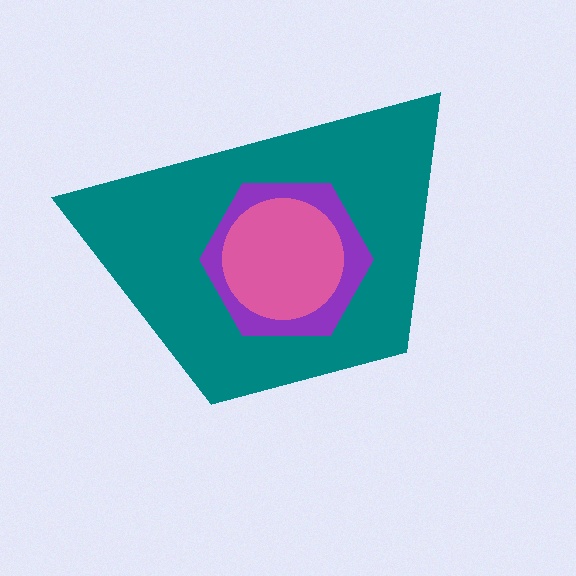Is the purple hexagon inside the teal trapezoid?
Yes.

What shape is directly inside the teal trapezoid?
The purple hexagon.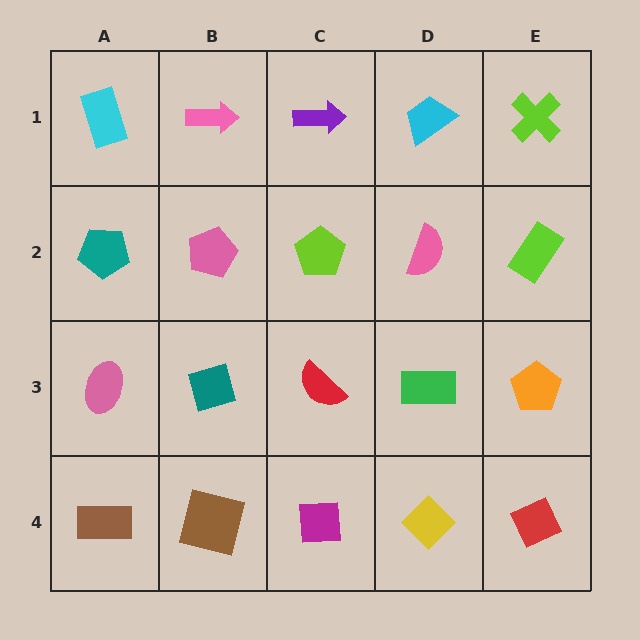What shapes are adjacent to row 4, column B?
A teal diamond (row 3, column B), a brown rectangle (row 4, column A), a magenta square (row 4, column C).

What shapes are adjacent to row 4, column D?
A green rectangle (row 3, column D), a magenta square (row 4, column C), a red diamond (row 4, column E).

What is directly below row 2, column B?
A teal diamond.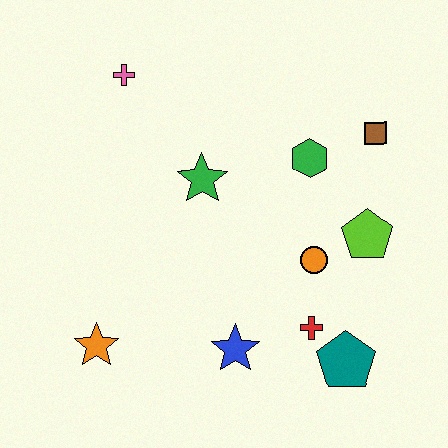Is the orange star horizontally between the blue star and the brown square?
No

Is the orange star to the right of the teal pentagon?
No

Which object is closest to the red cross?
The teal pentagon is closest to the red cross.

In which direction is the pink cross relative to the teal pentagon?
The pink cross is above the teal pentagon.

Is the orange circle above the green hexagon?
No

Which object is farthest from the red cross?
The pink cross is farthest from the red cross.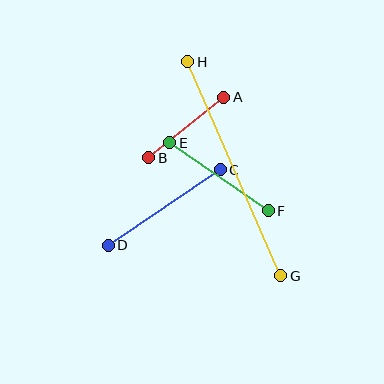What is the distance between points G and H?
The distance is approximately 233 pixels.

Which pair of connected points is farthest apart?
Points G and H are farthest apart.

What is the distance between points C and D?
The distance is approximately 135 pixels.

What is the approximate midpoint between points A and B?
The midpoint is at approximately (186, 127) pixels.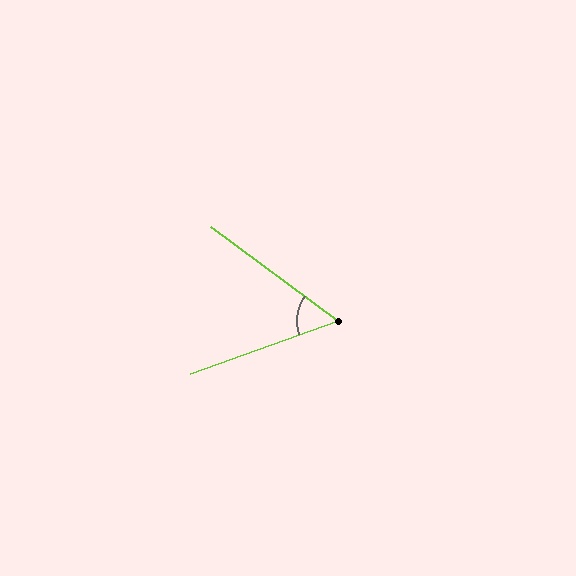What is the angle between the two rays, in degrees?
Approximately 56 degrees.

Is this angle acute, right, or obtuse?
It is acute.